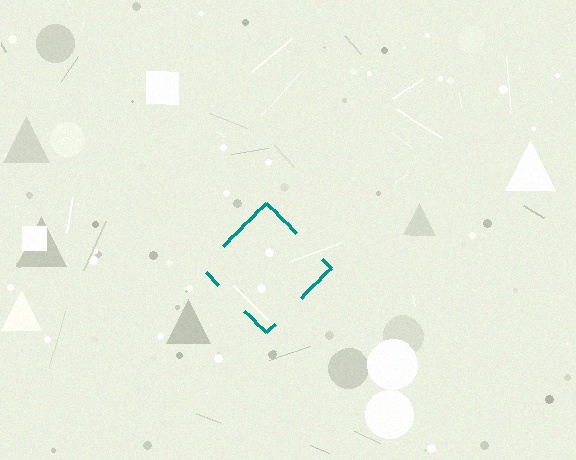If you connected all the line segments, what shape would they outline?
They would outline a diamond.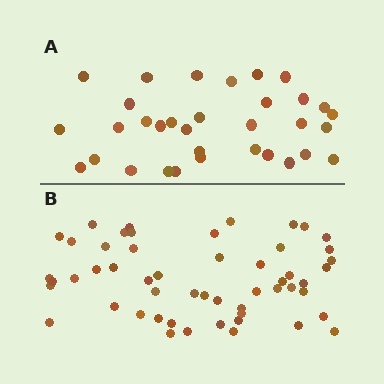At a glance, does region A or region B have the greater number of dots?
Region B (the bottom region) has more dots.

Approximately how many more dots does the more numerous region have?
Region B has approximately 20 more dots than region A.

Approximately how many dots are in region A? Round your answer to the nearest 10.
About 30 dots. (The exact count is 33, which rounds to 30.)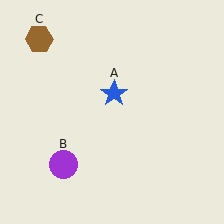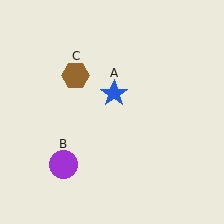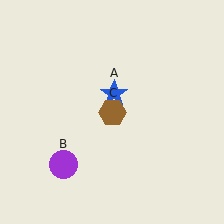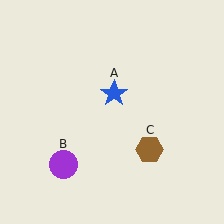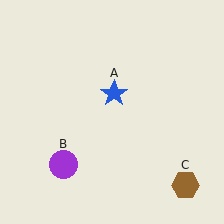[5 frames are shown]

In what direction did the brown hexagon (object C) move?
The brown hexagon (object C) moved down and to the right.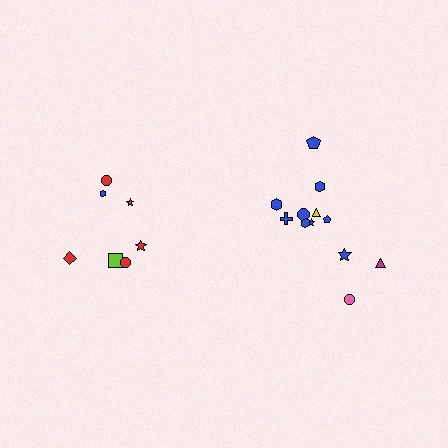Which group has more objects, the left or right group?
The right group.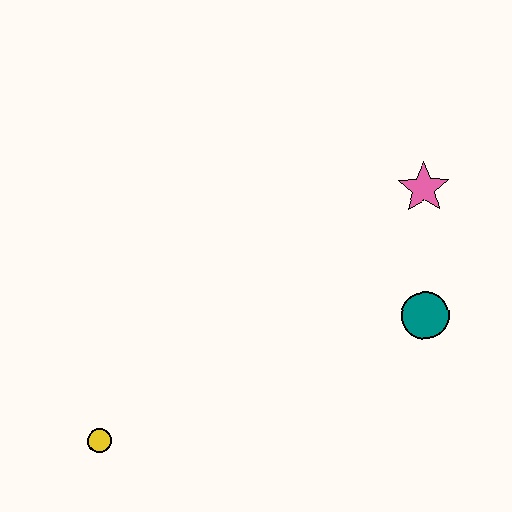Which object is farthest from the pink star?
The yellow circle is farthest from the pink star.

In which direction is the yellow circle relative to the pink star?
The yellow circle is to the left of the pink star.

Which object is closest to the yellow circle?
The teal circle is closest to the yellow circle.